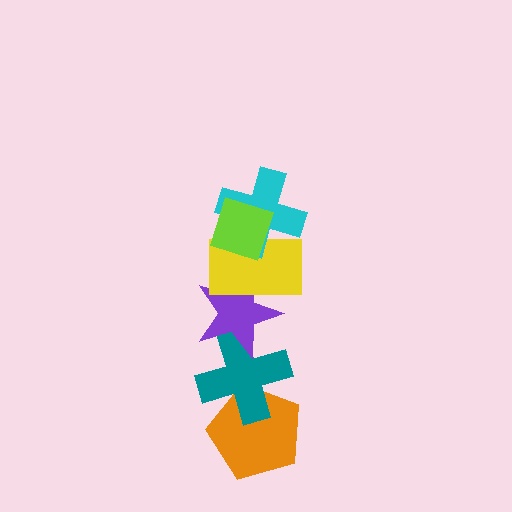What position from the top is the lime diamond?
The lime diamond is 1st from the top.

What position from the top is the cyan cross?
The cyan cross is 2nd from the top.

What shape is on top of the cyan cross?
The lime diamond is on top of the cyan cross.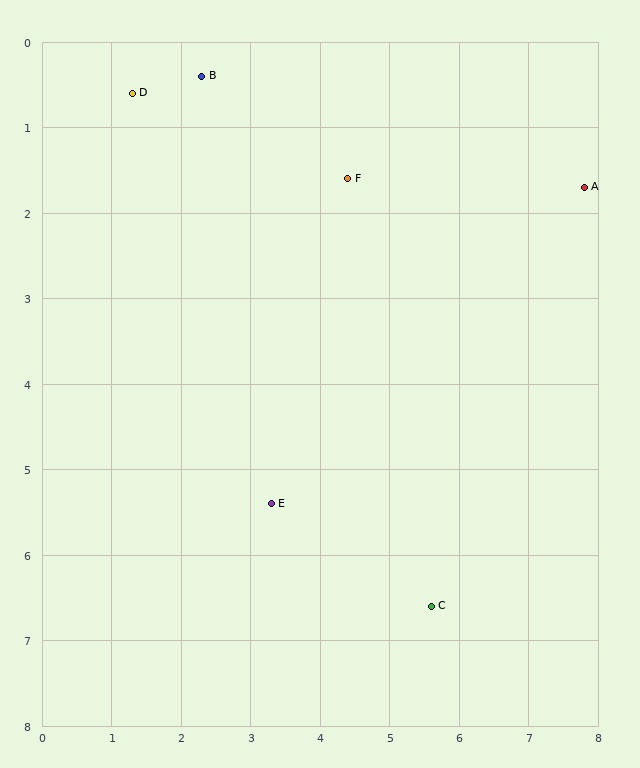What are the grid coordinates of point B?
Point B is at approximately (2.3, 0.4).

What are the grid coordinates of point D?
Point D is at approximately (1.3, 0.6).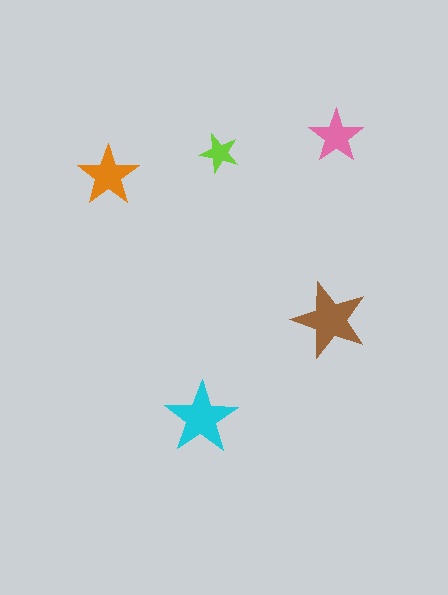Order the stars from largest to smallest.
the brown one, the cyan one, the orange one, the pink one, the lime one.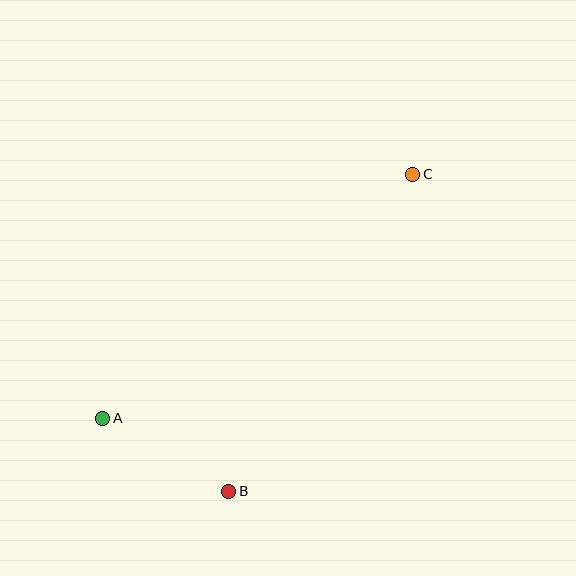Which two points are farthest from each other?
Points A and C are farthest from each other.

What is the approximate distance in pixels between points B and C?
The distance between B and C is approximately 367 pixels.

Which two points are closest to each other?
Points A and B are closest to each other.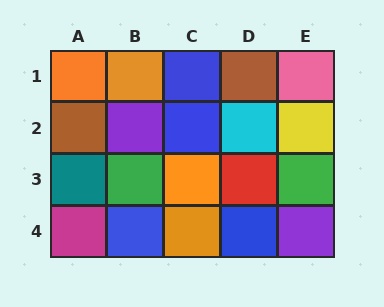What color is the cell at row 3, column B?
Green.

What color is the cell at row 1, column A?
Orange.